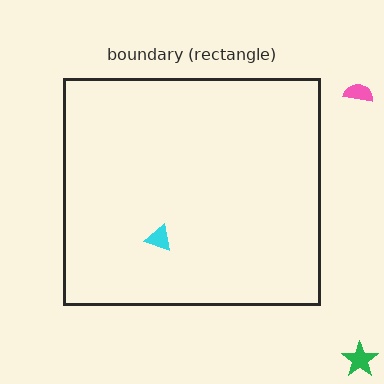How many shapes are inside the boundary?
1 inside, 2 outside.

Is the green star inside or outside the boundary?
Outside.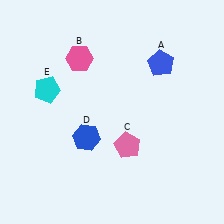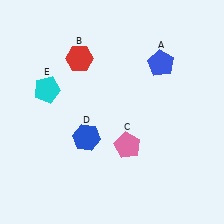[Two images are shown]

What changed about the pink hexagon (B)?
In Image 1, B is pink. In Image 2, it changed to red.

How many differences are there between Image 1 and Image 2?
There is 1 difference between the two images.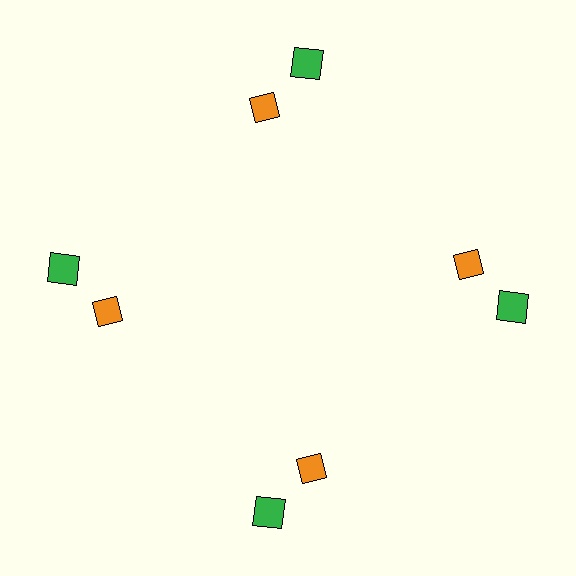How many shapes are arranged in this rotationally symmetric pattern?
There are 8 shapes, arranged in 4 groups of 2.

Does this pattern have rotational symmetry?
Yes, this pattern has 4-fold rotational symmetry. It looks the same after rotating 90 degrees around the center.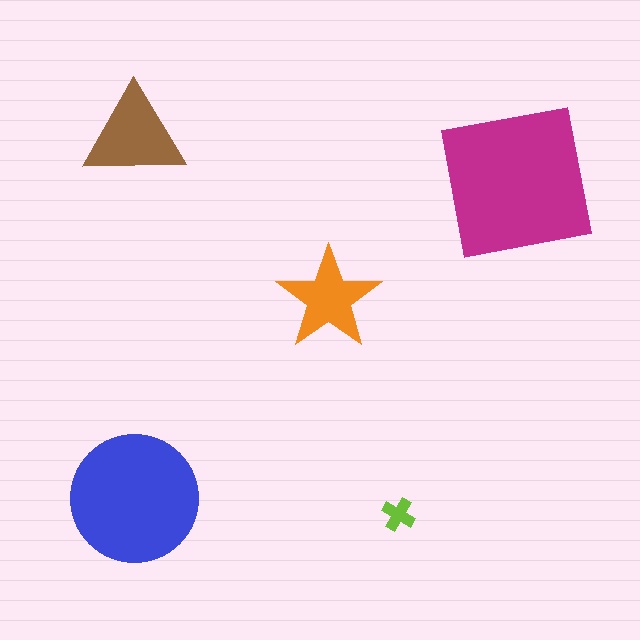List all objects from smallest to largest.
The lime cross, the orange star, the brown triangle, the blue circle, the magenta square.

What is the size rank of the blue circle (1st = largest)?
2nd.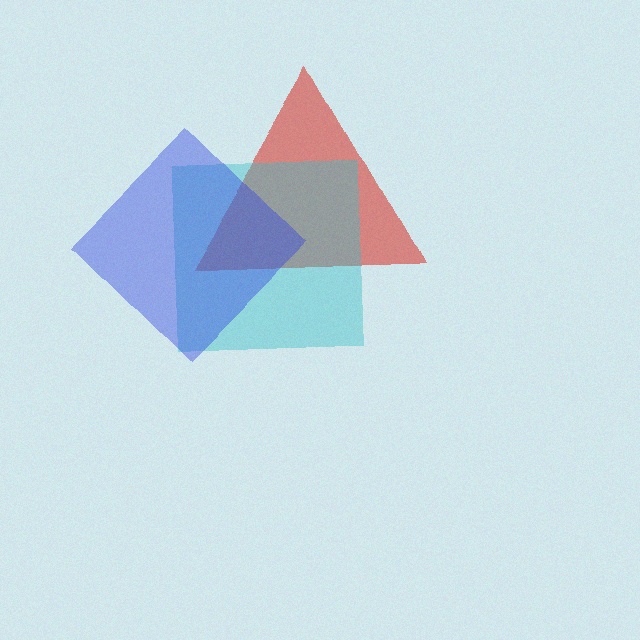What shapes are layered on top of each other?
The layered shapes are: a red triangle, a cyan square, a blue diamond.